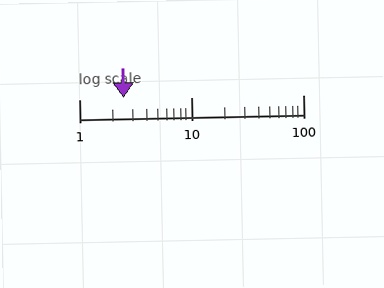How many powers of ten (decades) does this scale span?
The scale spans 2 decades, from 1 to 100.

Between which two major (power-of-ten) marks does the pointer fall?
The pointer is between 1 and 10.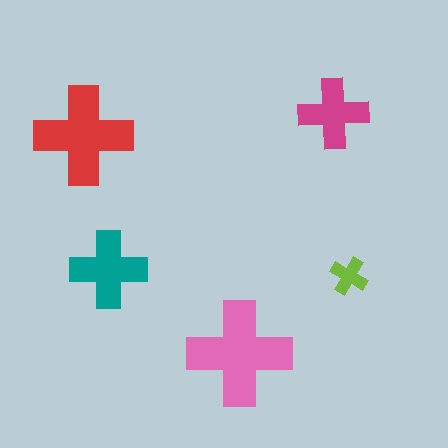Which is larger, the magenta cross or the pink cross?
The pink one.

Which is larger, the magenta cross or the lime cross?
The magenta one.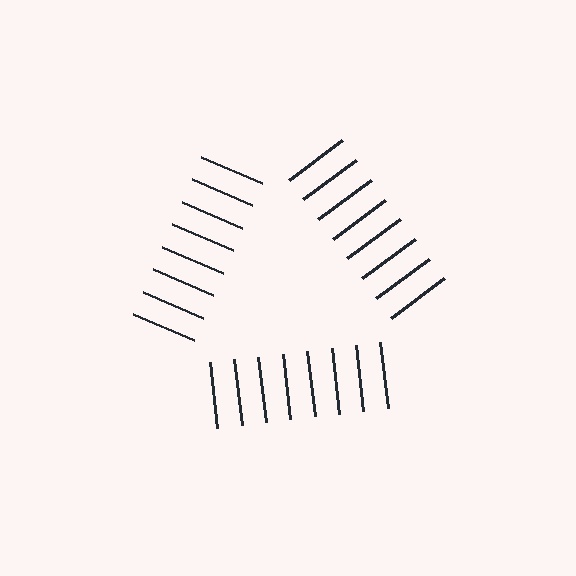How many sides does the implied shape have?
3 sides — the line-ends trace a triangle.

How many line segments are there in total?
24 — 8 along each of the 3 edges.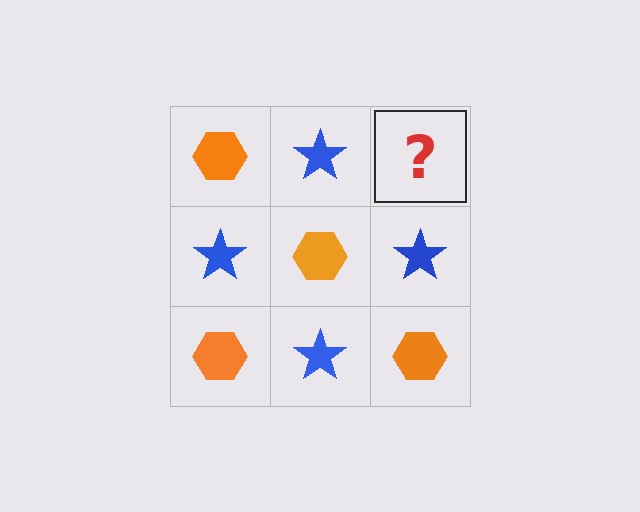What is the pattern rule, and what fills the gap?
The rule is that it alternates orange hexagon and blue star in a checkerboard pattern. The gap should be filled with an orange hexagon.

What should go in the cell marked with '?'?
The missing cell should contain an orange hexagon.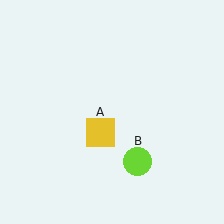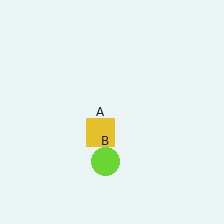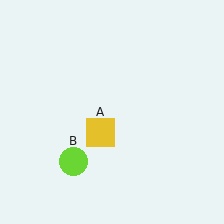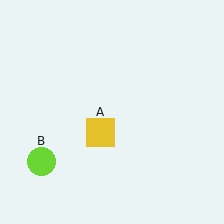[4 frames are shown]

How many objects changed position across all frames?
1 object changed position: lime circle (object B).